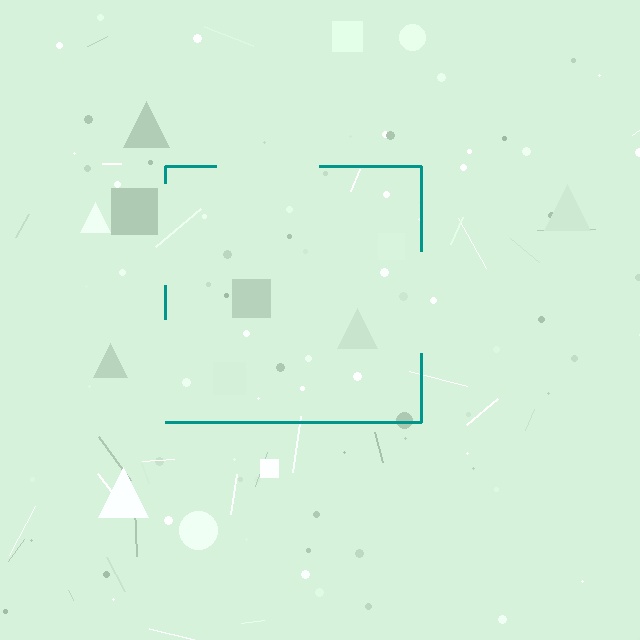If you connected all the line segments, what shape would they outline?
They would outline a square.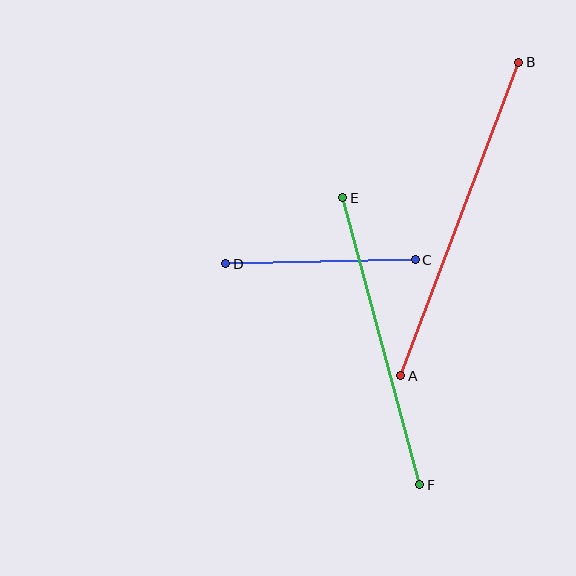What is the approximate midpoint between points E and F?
The midpoint is at approximately (381, 341) pixels.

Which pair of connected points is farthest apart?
Points A and B are farthest apart.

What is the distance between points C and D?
The distance is approximately 190 pixels.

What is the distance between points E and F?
The distance is approximately 297 pixels.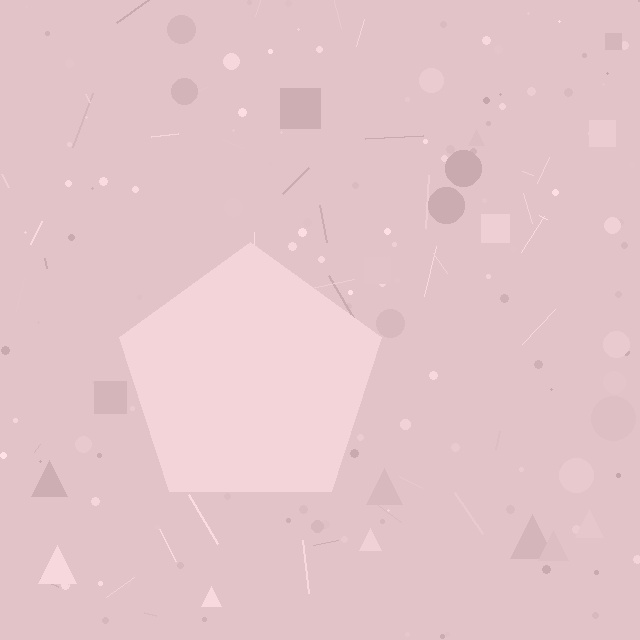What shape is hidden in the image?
A pentagon is hidden in the image.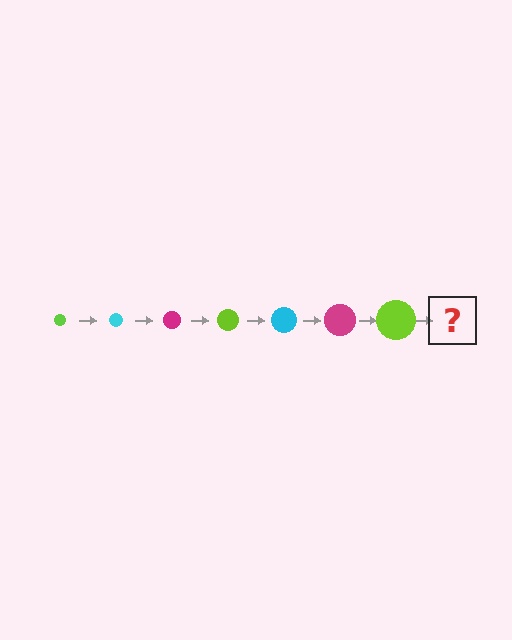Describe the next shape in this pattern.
It should be a cyan circle, larger than the previous one.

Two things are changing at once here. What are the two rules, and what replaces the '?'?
The two rules are that the circle grows larger each step and the color cycles through lime, cyan, and magenta. The '?' should be a cyan circle, larger than the previous one.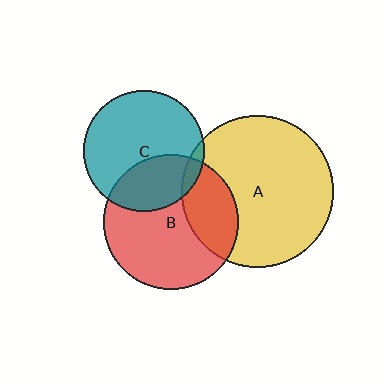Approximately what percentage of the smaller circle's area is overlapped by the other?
Approximately 5%.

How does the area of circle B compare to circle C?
Approximately 1.3 times.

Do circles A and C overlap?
Yes.